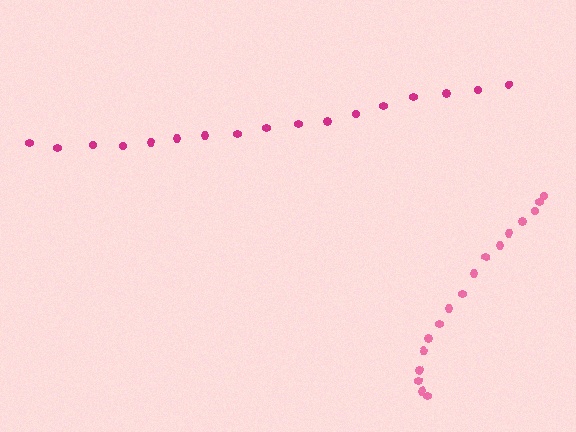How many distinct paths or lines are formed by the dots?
There are 2 distinct paths.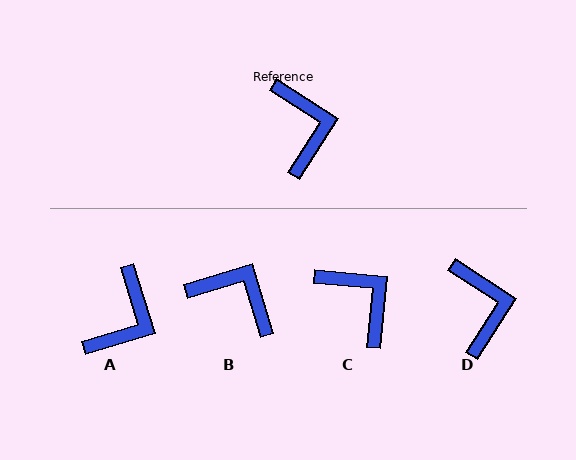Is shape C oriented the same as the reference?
No, it is off by about 27 degrees.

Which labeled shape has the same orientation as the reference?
D.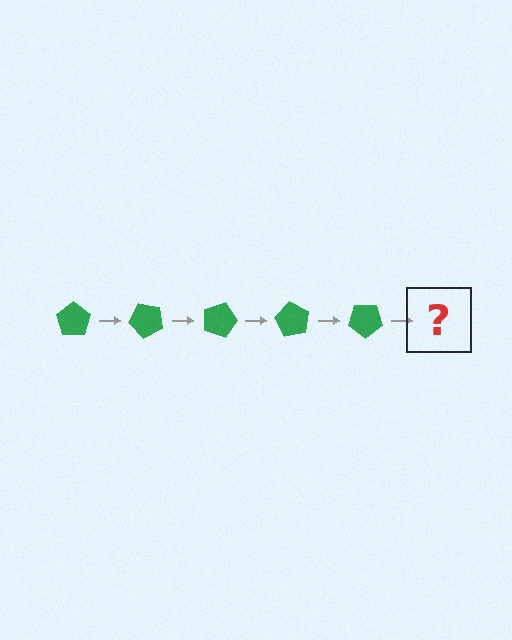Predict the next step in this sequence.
The next step is a green pentagon rotated 225 degrees.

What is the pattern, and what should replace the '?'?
The pattern is that the pentagon rotates 45 degrees each step. The '?' should be a green pentagon rotated 225 degrees.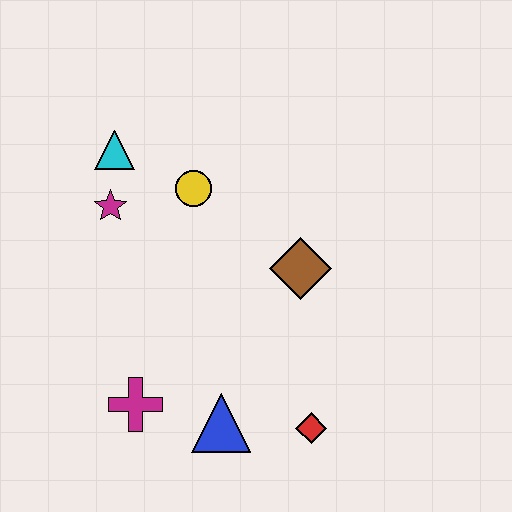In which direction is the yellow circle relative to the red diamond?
The yellow circle is above the red diamond.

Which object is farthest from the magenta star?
The red diamond is farthest from the magenta star.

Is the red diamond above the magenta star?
No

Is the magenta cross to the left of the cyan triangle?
No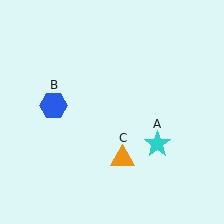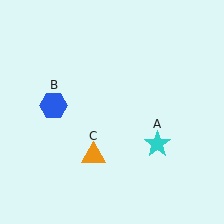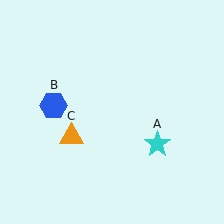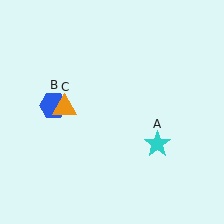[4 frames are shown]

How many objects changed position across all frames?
1 object changed position: orange triangle (object C).